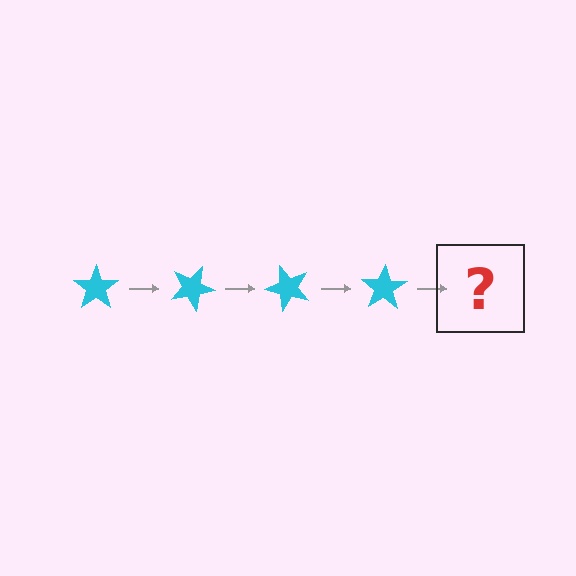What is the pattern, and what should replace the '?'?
The pattern is that the star rotates 25 degrees each step. The '?' should be a cyan star rotated 100 degrees.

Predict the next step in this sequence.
The next step is a cyan star rotated 100 degrees.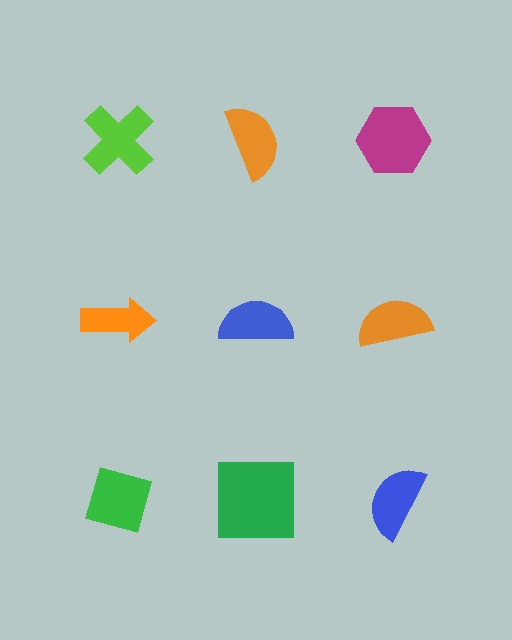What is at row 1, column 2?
An orange semicircle.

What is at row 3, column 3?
A blue semicircle.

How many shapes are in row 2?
3 shapes.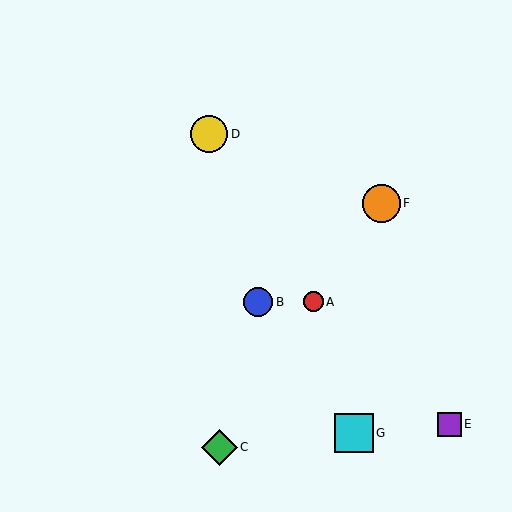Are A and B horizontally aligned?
Yes, both are at y≈302.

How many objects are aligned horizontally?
2 objects (A, B) are aligned horizontally.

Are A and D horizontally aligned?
No, A is at y≈302 and D is at y≈134.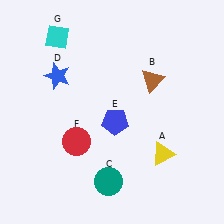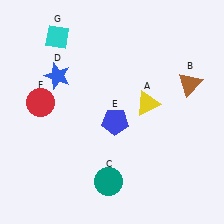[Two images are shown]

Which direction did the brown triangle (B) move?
The brown triangle (B) moved right.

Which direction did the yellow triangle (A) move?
The yellow triangle (A) moved up.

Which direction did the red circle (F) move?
The red circle (F) moved up.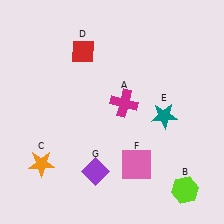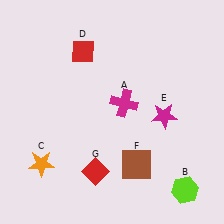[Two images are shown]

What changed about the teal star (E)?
In Image 1, E is teal. In Image 2, it changed to magenta.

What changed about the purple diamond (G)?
In Image 1, G is purple. In Image 2, it changed to red.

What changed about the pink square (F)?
In Image 1, F is pink. In Image 2, it changed to brown.